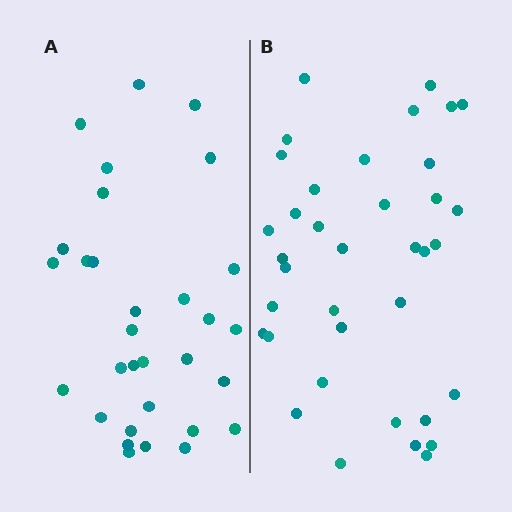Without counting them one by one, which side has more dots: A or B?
Region B (the right region) has more dots.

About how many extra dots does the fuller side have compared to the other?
Region B has about 6 more dots than region A.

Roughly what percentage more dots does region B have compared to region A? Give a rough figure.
About 20% more.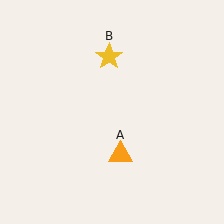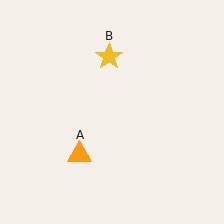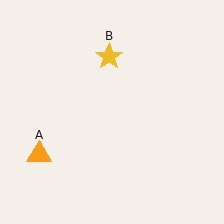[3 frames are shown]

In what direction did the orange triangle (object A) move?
The orange triangle (object A) moved left.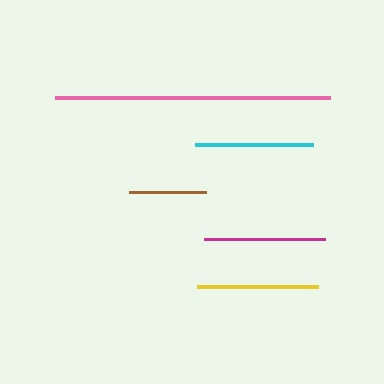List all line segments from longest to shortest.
From longest to shortest: pink, yellow, magenta, cyan, brown.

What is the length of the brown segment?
The brown segment is approximately 76 pixels long.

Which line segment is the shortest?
The brown line is the shortest at approximately 76 pixels.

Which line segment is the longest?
The pink line is the longest at approximately 275 pixels.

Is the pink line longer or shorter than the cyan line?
The pink line is longer than the cyan line.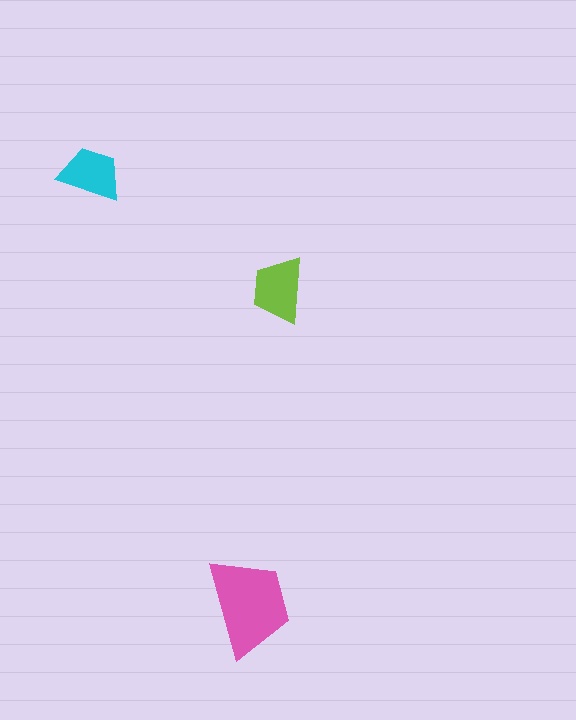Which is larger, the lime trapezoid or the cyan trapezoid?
The lime one.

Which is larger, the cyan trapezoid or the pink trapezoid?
The pink one.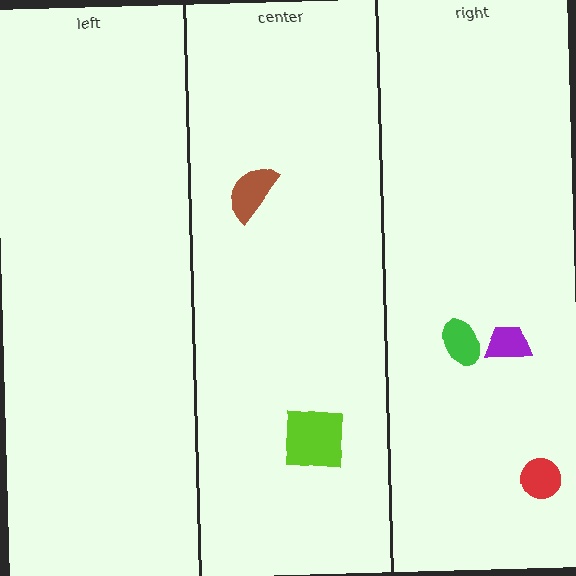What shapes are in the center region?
The lime square, the brown semicircle.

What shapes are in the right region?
The red circle, the green ellipse, the purple trapezoid.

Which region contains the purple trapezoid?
The right region.